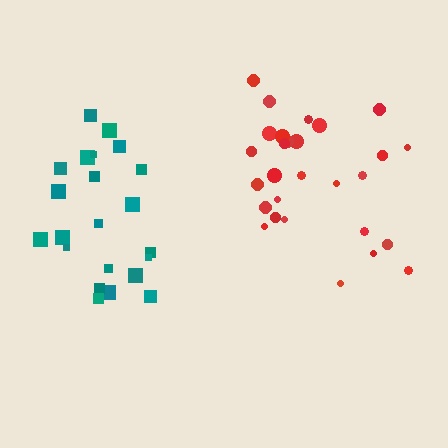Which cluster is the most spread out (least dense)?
Teal.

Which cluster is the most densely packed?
Red.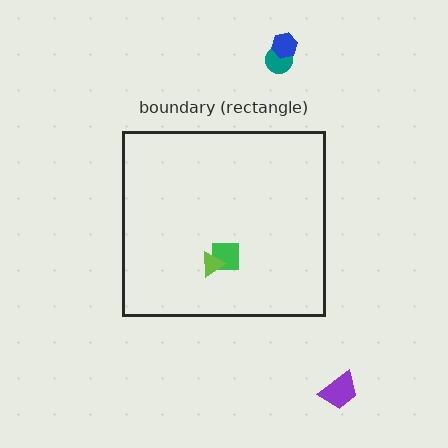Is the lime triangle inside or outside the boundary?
Inside.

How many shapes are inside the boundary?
2 inside, 3 outside.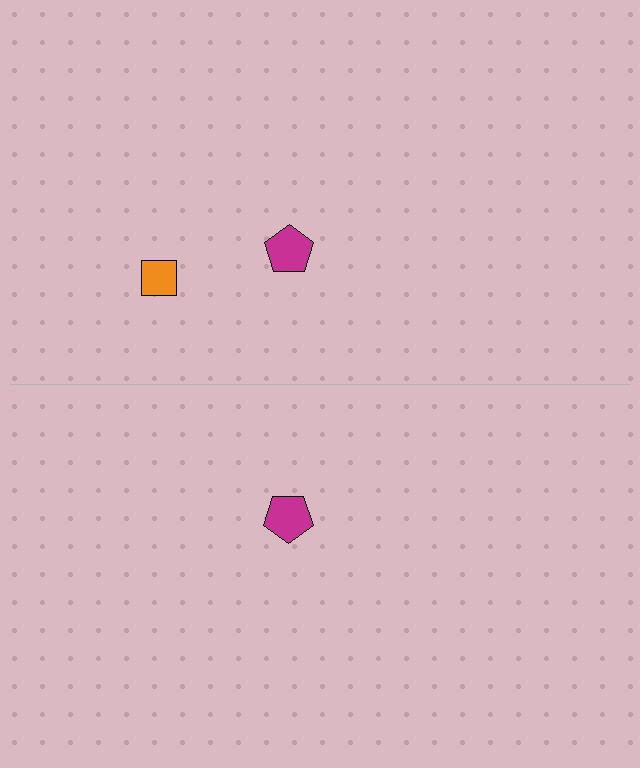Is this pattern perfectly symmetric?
No, the pattern is not perfectly symmetric. A orange square is missing from the bottom side.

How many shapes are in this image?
There are 3 shapes in this image.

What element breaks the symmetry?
A orange square is missing from the bottom side.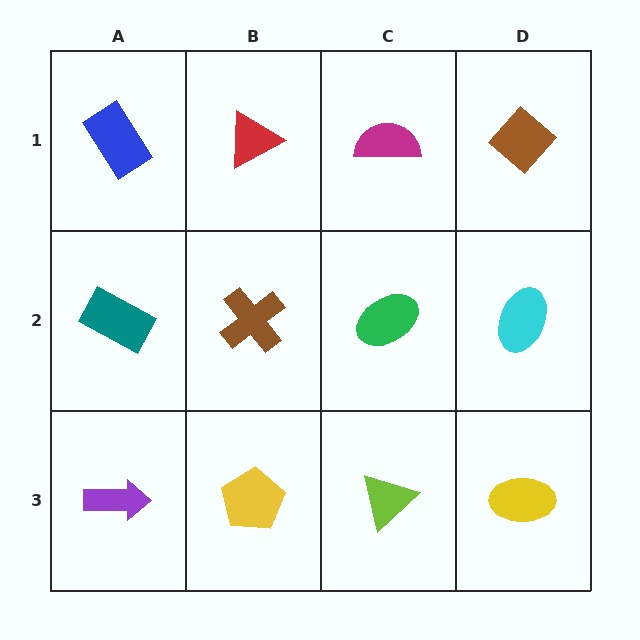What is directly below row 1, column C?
A green ellipse.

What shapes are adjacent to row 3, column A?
A teal rectangle (row 2, column A), a yellow pentagon (row 3, column B).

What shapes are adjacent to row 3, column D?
A cyan ellipse (row 2, column D), a lime triangle (row 3, column C).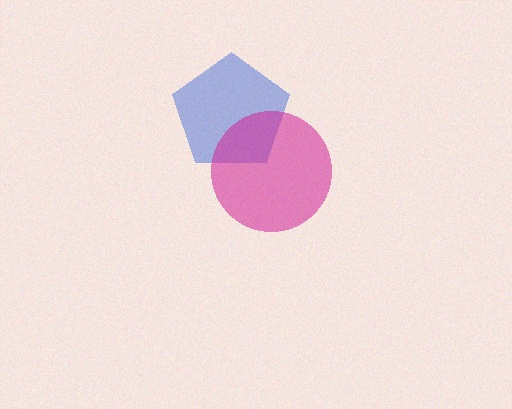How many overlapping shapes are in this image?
There are 2 overlapping shapes in the image.